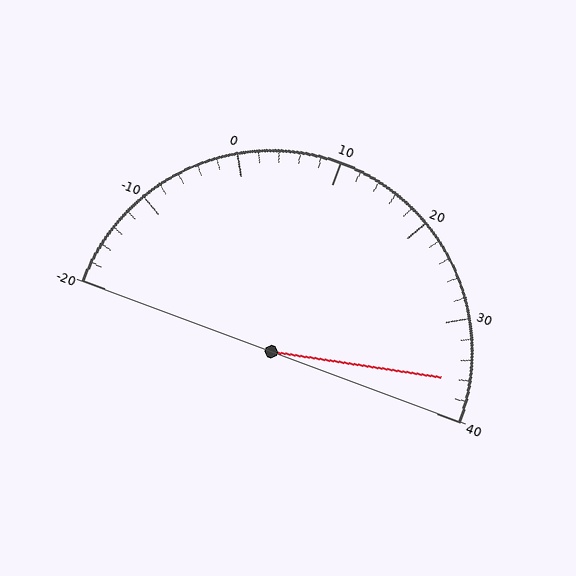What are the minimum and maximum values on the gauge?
The gauge ranges from -20 to 40.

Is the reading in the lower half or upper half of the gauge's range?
The reading is in the upper half of the range (-20 to 40).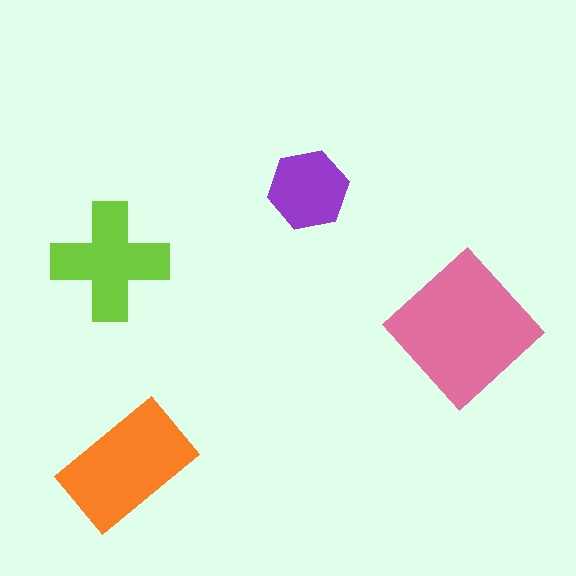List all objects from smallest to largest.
The purple hexagon, the lime cross, the orange rectangle, the pink diamond.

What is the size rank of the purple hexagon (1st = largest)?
4th.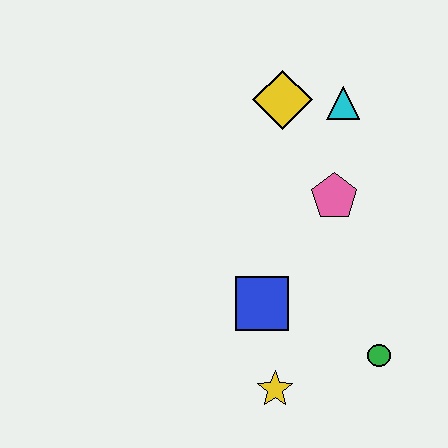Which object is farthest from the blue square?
The cyan triangle is farthest from the blue square.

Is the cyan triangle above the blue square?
Yes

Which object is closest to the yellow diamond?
The cyan triangle is closest to the yellow diamond.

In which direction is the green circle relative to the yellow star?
The green circle is to the right of the yellow star.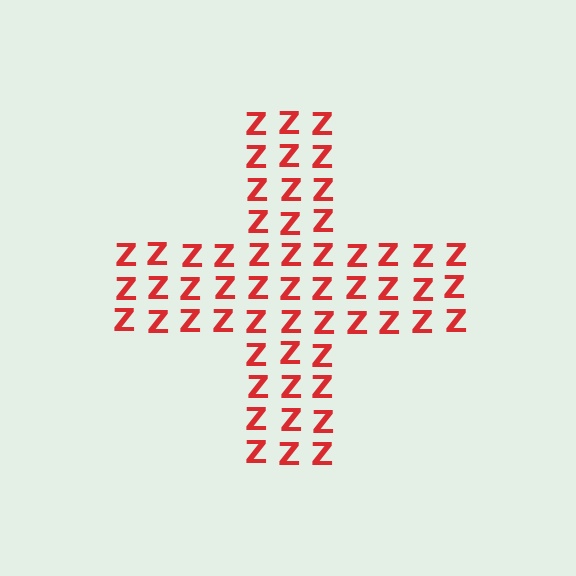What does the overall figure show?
The overall figure shows a cross.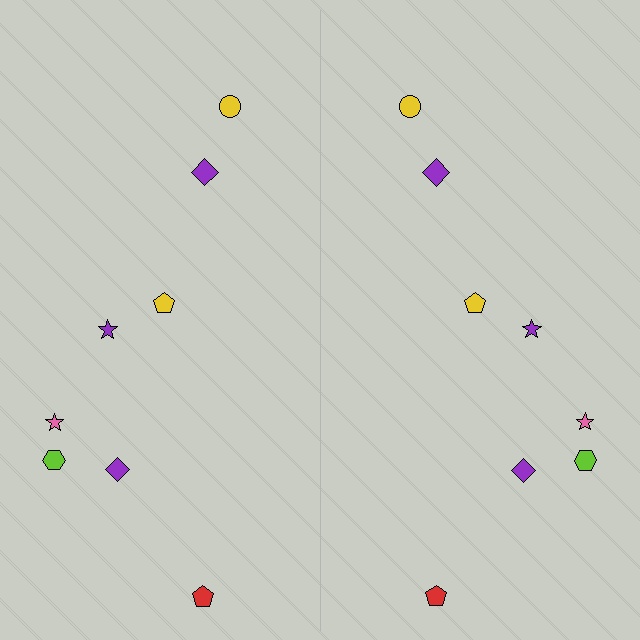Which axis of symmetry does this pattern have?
The pattern has a vertical axis of symmetry running through the center of the image.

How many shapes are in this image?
There are 16 shapes in this image.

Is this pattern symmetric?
Yes, this pattern has bilateral (reflection) symmetry.